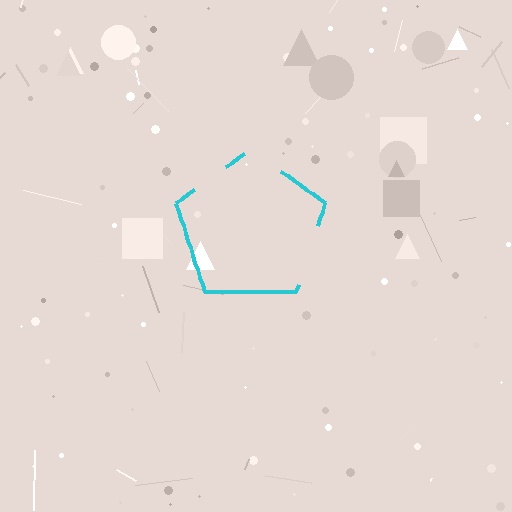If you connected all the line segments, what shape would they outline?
They would outline a pentagon.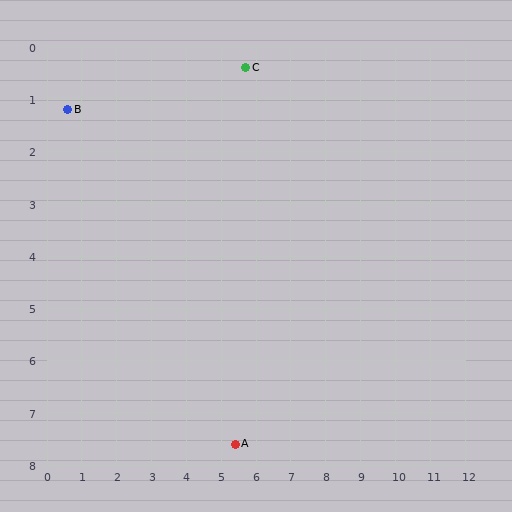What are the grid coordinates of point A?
Point A is at approximately (5.4, 7.6).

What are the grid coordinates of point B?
Point B is at approximately (0.6, 1.2).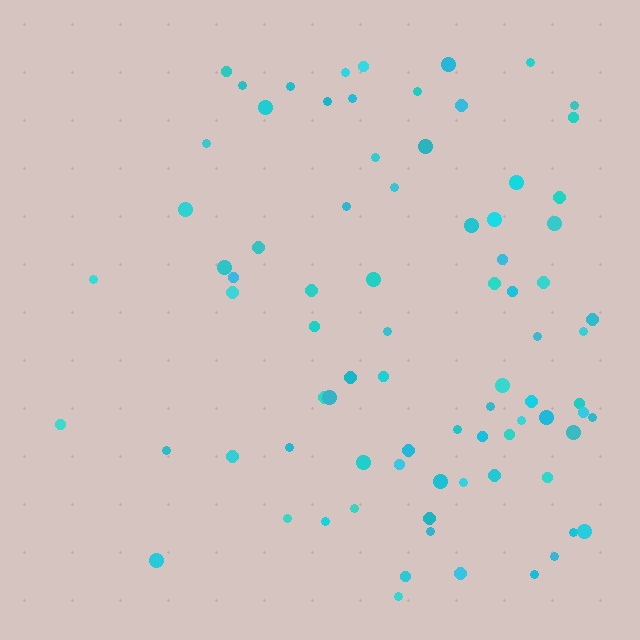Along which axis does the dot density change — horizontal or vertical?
Horizontal.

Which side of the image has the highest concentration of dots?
The right.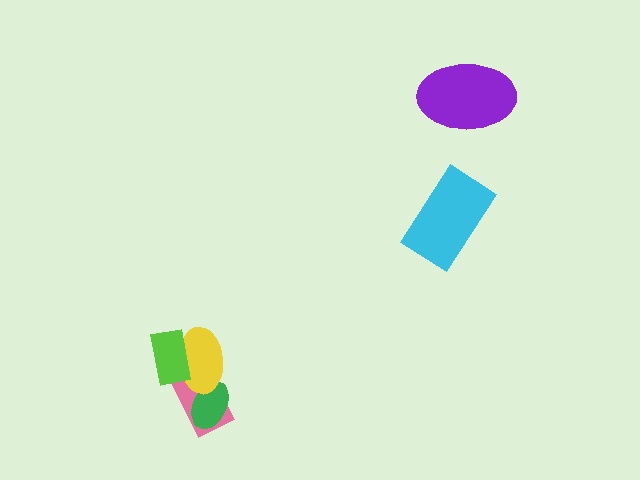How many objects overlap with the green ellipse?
2 objects overlap with the green ellipse.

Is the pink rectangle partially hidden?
Yes, it is partially covered by another shape.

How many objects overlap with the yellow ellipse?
3 objects overlap with the yellow ellipse.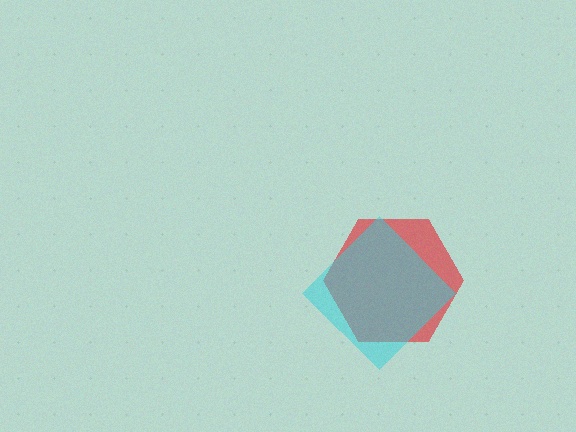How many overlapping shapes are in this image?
There are 2 overlapping shapes in the image.